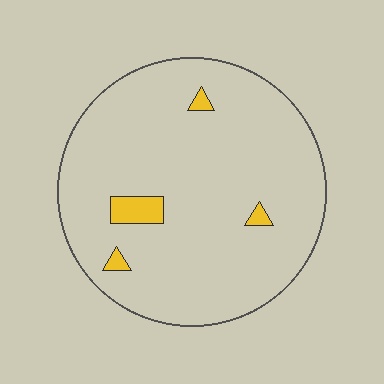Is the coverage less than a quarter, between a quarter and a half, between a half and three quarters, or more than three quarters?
Less than a quarter.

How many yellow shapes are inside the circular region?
4.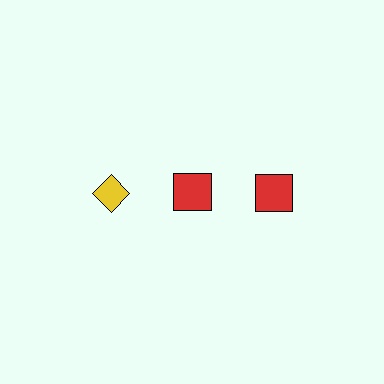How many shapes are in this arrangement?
There are 3 shapes arranged in a grid pattern.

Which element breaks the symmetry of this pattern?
The yellow diamond in the top row, leftmost column breaks the symmetry. All other shapes are red squares.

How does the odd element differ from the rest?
It differs in both color (yellow instead of red) and shape (diamond instead of square).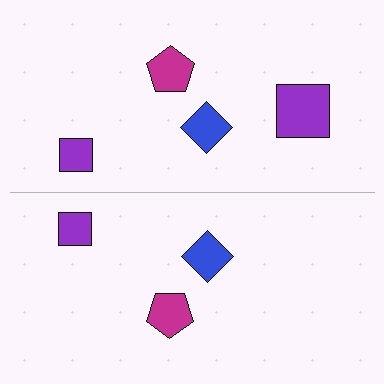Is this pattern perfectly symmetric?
No, the pattern is not perfectly symmetric. A purple square is missing from the bottom side.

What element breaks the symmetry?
A purple square is missing from the bottom side.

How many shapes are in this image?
There are 7 shapes in this image.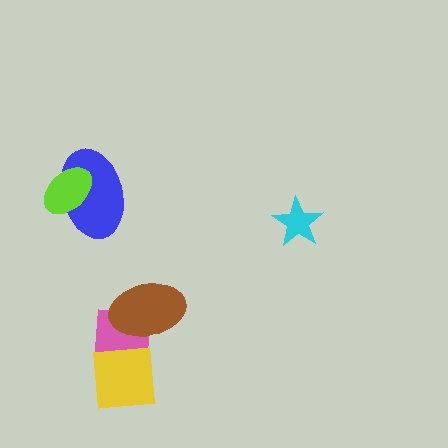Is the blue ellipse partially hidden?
Yes, it is partially covered by another shape.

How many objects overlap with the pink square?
2 objects overlap with the pink square.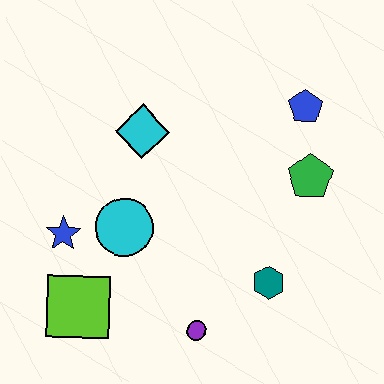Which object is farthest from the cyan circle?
The blue pentagon is farthest from the cyan circle.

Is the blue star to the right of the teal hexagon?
No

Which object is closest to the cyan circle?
The blue star is closest to the cyan circle.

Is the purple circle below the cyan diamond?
Yes